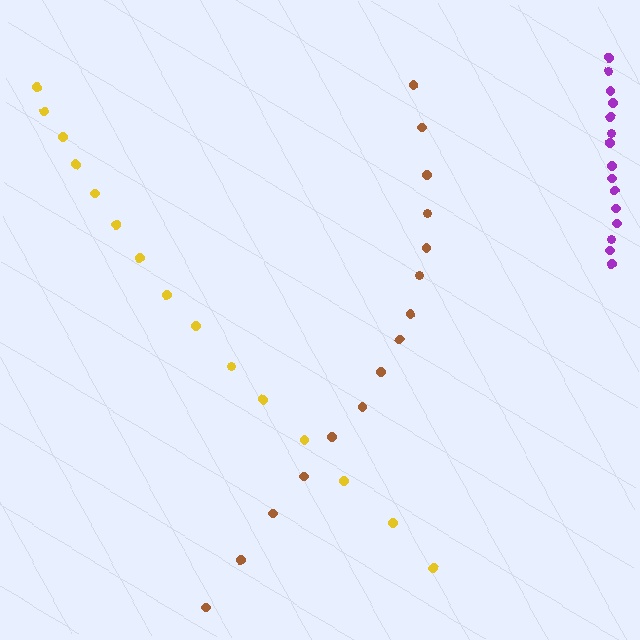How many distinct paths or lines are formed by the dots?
There are 3 distinct paths.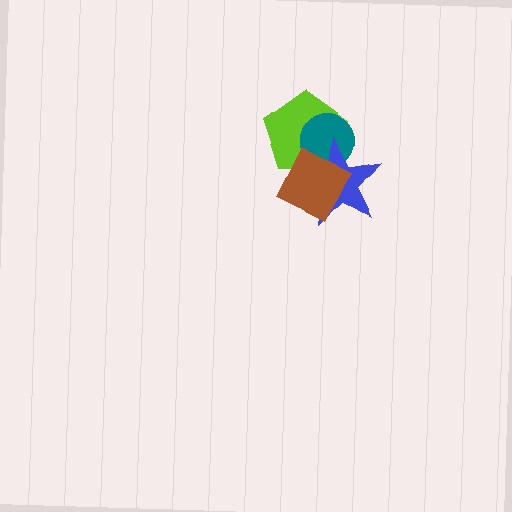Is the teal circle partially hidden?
Yes, it is partially covered by another shape.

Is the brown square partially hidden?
No, no other shape covers it.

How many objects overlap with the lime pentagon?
3 objects overlap with the lime pentagon.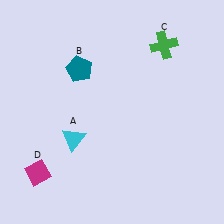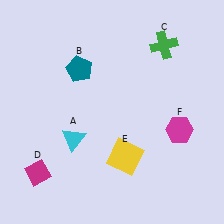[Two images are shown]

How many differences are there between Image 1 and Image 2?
There are 2 differences between the two images.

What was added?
A yellow square (E), a magenta hexagon (F) were added in Image 2.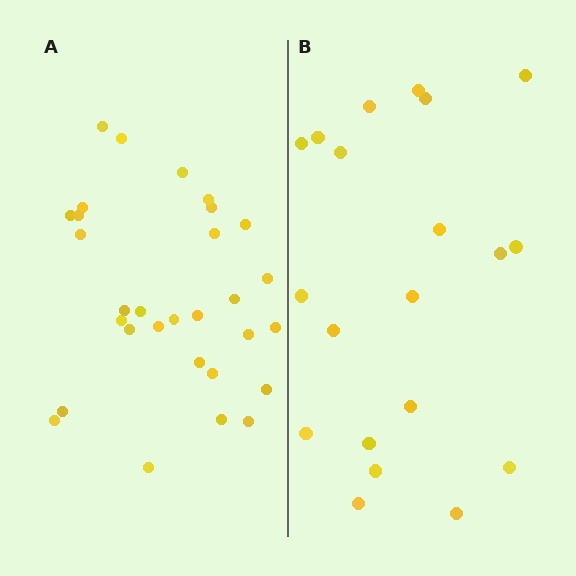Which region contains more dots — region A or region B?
Region A (the left region) has more dots.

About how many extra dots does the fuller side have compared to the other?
Region A has roughly 10 or so more dots than region B.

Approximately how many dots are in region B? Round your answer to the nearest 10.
About 20 dots.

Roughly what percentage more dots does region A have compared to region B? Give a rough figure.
About 50% more.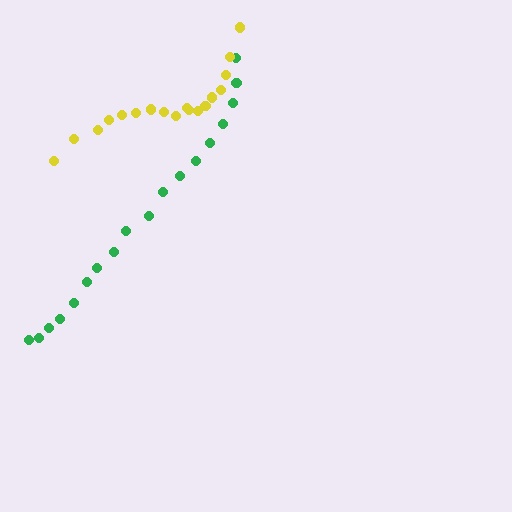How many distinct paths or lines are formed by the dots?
There are 2 distinct paths.